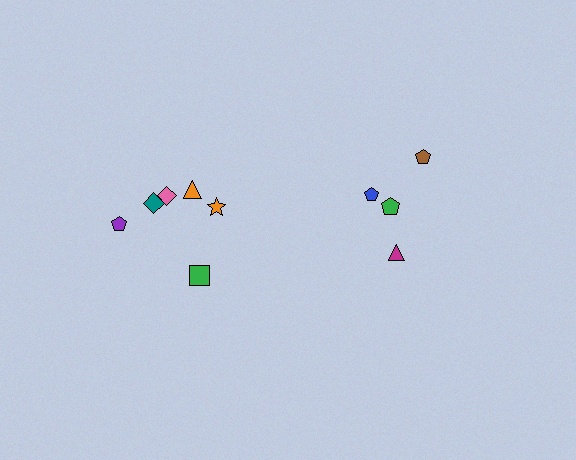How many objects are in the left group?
There are 6 objects.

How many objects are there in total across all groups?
There are 10 objects.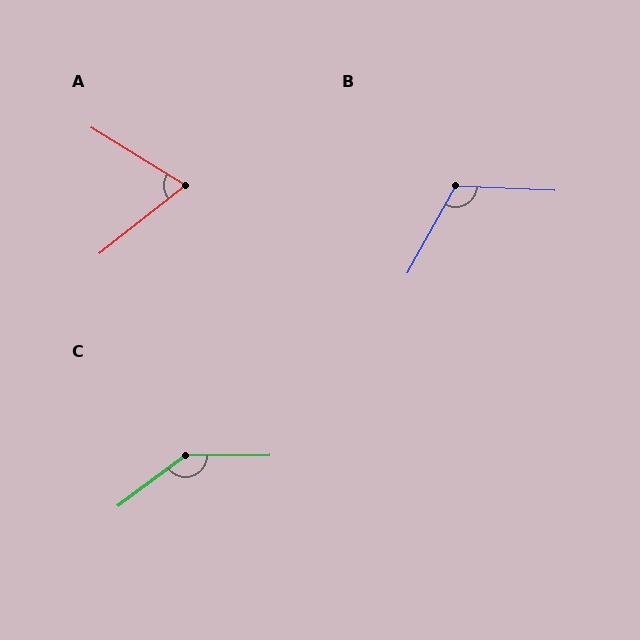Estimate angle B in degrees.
Approximately 117 degrees.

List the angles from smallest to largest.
A (70°), B (117°), C (144°).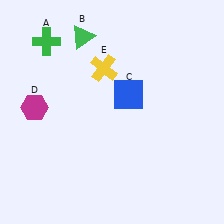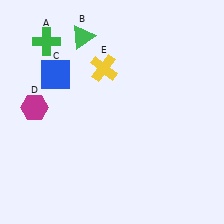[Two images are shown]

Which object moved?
The blue square (C) moved left.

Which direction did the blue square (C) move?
The blue square (C) moved left.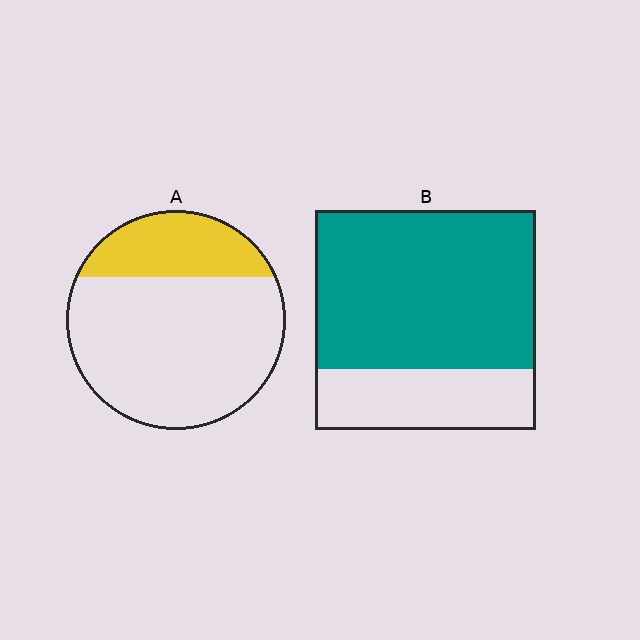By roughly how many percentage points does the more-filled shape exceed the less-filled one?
By roughly 45 percentage points (B over A).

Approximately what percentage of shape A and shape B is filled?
A is approximately 25% and B is approximately 70%.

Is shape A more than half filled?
No.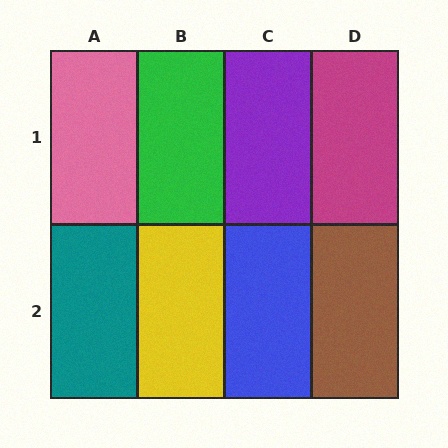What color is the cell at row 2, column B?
Yellow.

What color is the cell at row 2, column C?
Blue.